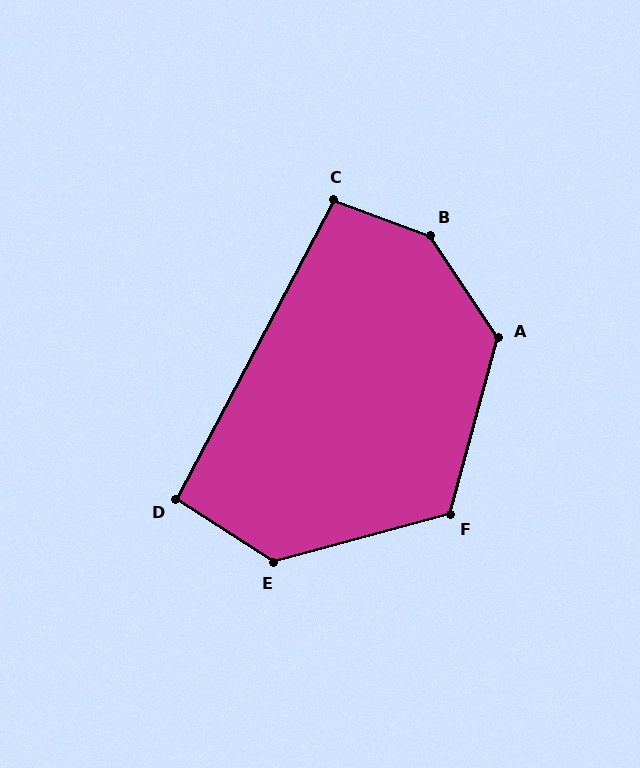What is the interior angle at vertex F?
Approximately 120 degrees (obtuse).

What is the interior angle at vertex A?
Approximately 131 degrees (obtuse).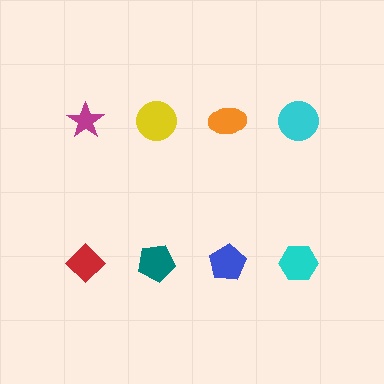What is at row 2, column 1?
A red diamond.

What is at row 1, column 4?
A cyan circle.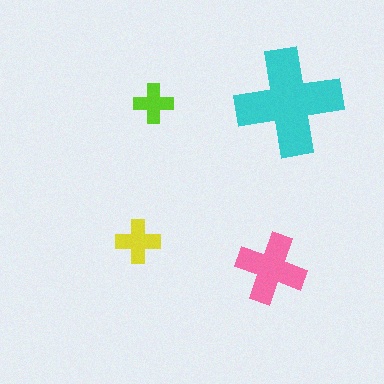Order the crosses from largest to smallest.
the cyan one, the pink one, the yellow one, the lime one.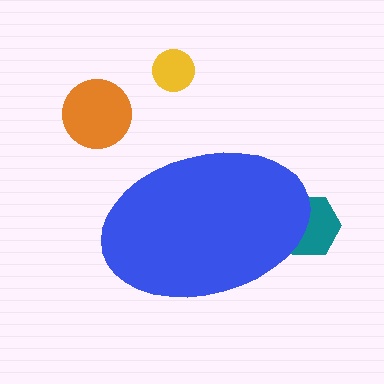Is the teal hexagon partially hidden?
Yes, the teal hexagon is partially hidden behind the blue ellipse.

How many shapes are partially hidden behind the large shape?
1 shape is partially hidden.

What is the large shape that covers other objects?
A blue ellipse.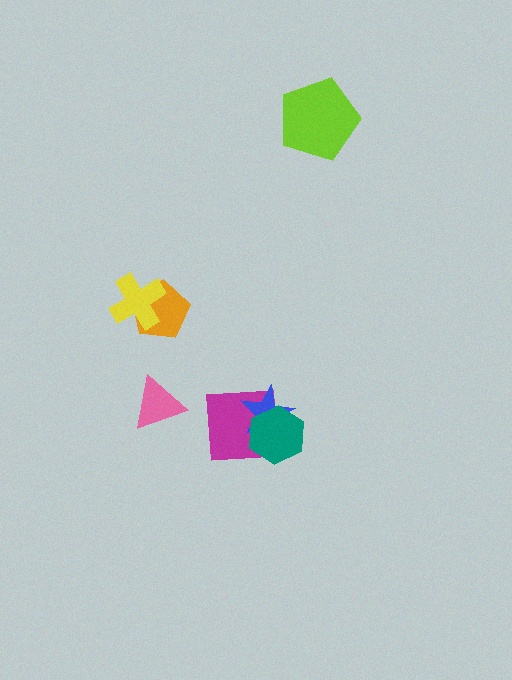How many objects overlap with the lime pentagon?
0 objects overlap with the lime pentagon.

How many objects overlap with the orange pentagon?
1 object overlaps with the orange pentagon.